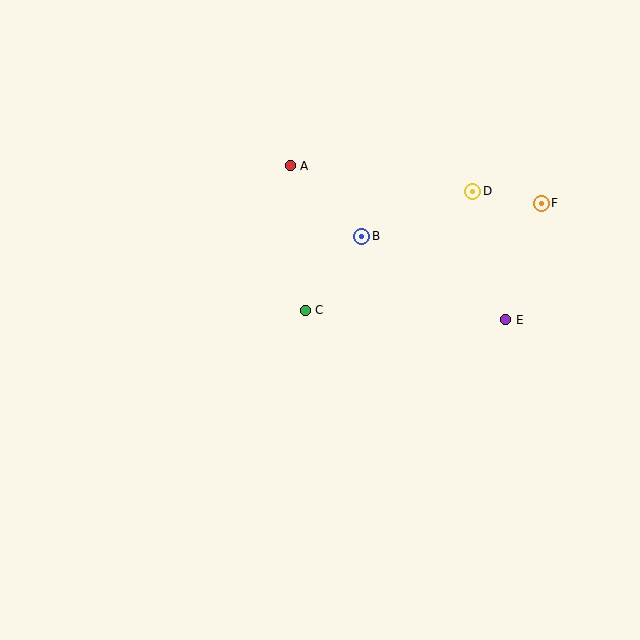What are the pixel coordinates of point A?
Point A is at (290, 166).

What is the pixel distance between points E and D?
The distance between E and D is 133 pixels.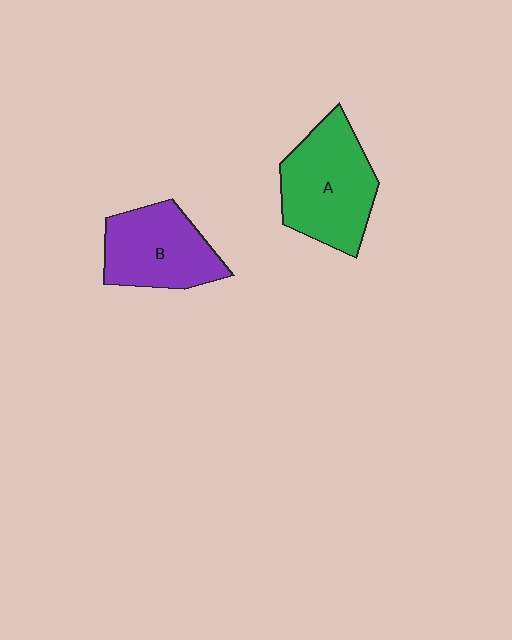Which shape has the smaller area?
Shape B (purple).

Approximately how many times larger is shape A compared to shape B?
Approximately 1.2 times.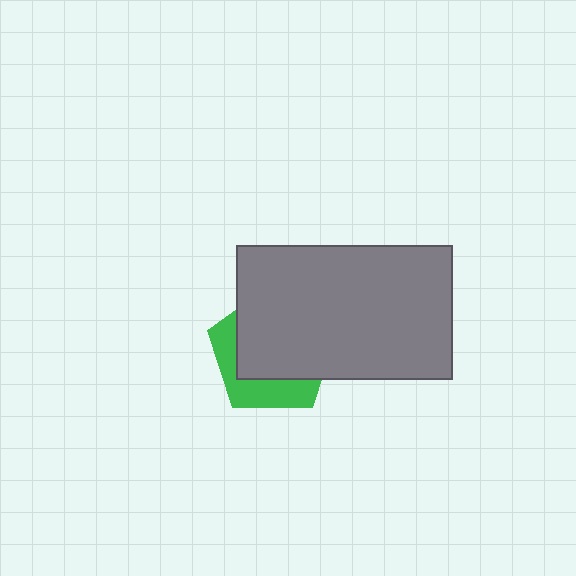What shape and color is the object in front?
The object in front is a gray rectangle.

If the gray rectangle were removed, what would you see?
You would see the complete green pentagon.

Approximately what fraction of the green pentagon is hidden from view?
Roughly 66% of the green pentagon is hidden behind the gray rectangle.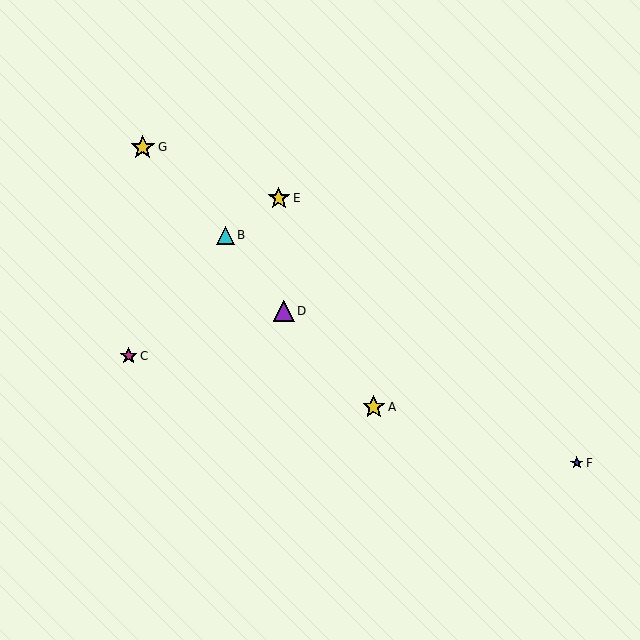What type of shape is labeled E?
Shape E is a yellow star.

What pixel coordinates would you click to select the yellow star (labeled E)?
Click at (279, 198) to select the yellow star E.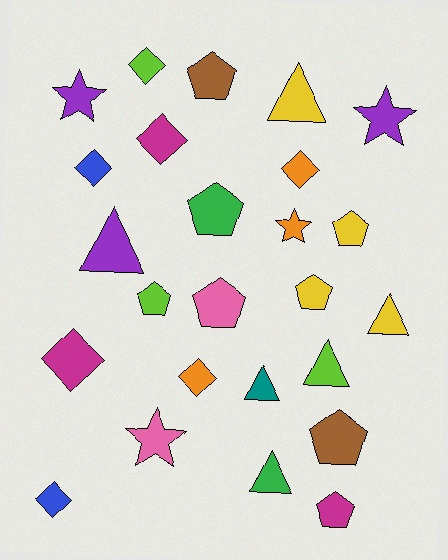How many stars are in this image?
There are 4 stars.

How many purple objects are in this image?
There are 3 purple objects.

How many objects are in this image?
There are 25 objects.